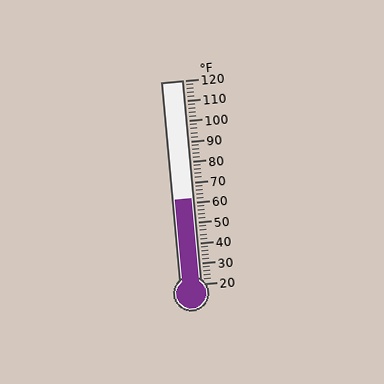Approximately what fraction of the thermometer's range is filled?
The thermometer is filled to approximately 40% of its range.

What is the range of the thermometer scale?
The thermometer scale ranges from 20°F to 120°F.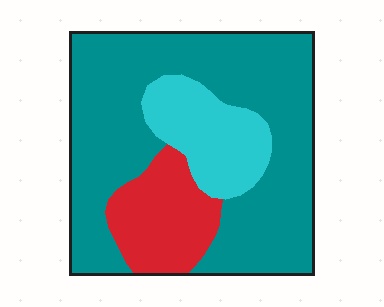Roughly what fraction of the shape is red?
Red takes up about one sixth (1/6) of the shape.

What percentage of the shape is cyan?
Cyan takes up less than a quarter of the shape.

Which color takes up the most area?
Teal, at roughly 65%.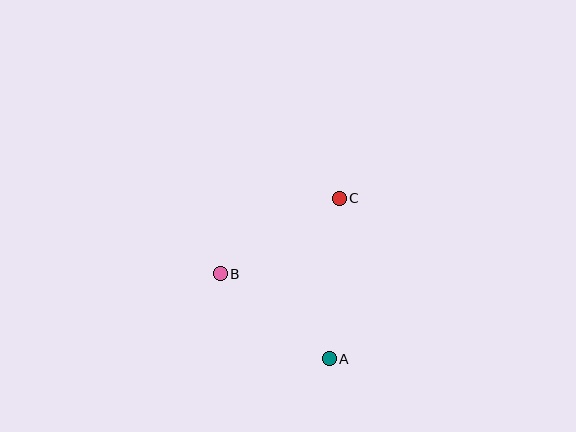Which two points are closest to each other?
Points A and B are closest to each other.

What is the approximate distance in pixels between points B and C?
The distance between B and C is approximately 141 pixels.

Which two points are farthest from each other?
Points A and C are farthest from each other.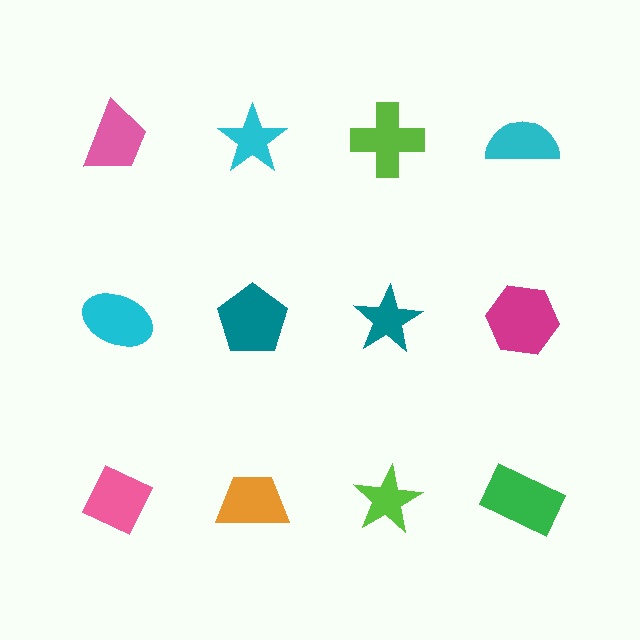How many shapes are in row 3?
4 shapes.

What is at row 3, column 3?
A lime star.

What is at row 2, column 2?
A teal pentagon.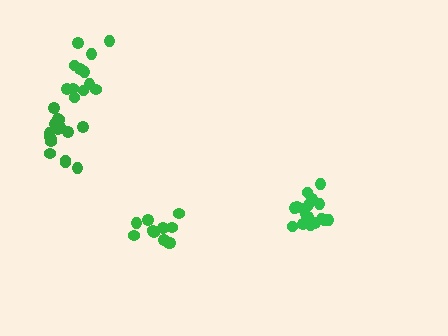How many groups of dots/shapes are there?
There are 4 groups.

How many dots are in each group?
Group 1: 17 dots, Group 2: 12 dots, Group 3: 16 dots, Group 4: 11 dots (56 total).